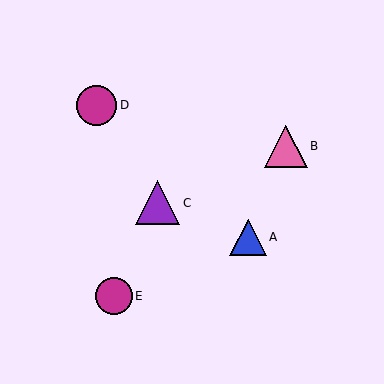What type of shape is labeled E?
Shape E is a magenta circle.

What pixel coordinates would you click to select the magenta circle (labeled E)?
Click at (114, 296) to select the magenta circle E.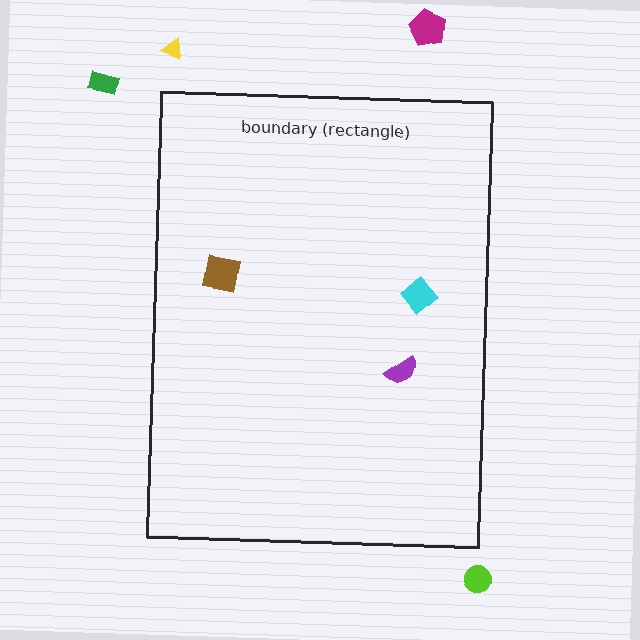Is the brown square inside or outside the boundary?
Inside.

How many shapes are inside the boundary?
3 inside, 4 outside.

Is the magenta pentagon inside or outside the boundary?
Outside.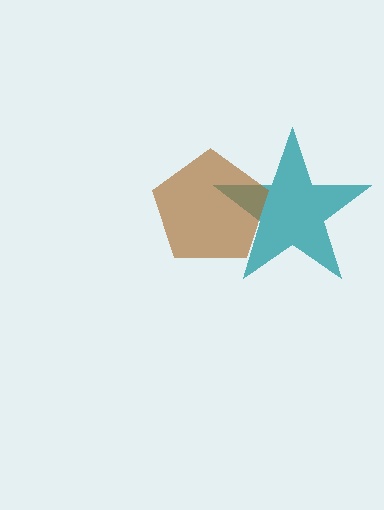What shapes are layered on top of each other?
The layered shapes are: a teal star, a brown pentagon.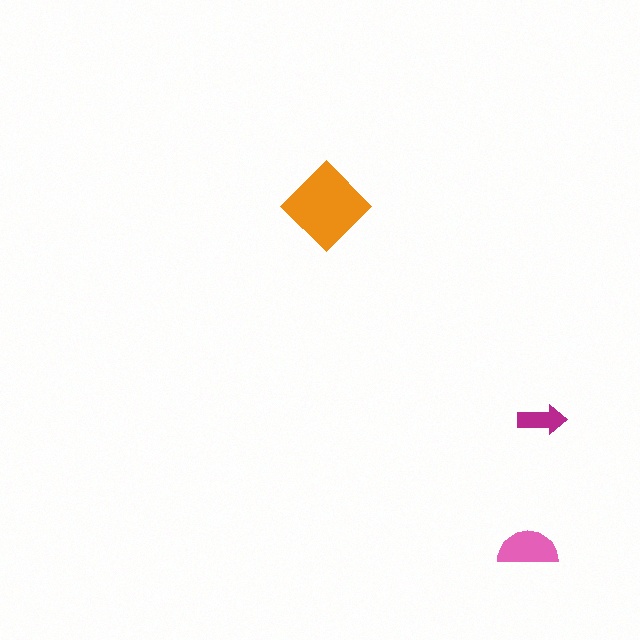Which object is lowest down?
The pink semicircle is bottommost.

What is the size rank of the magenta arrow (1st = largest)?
3rd.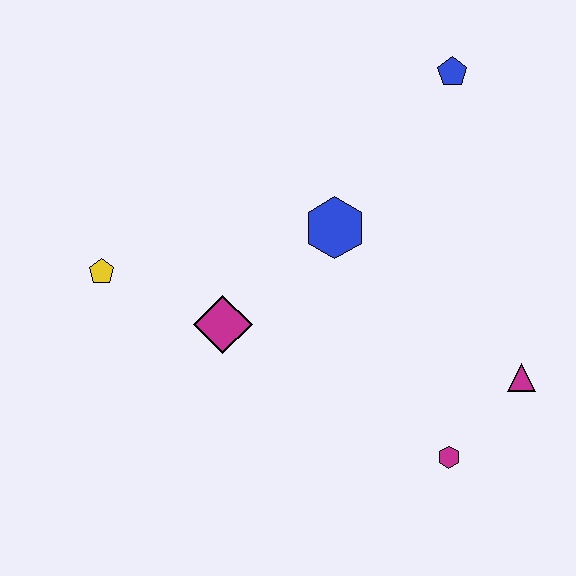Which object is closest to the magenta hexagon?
The magenta triangle is closest to the magenta hexagon.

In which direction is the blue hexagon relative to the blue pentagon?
The blue hexagon is below the blue pentagon.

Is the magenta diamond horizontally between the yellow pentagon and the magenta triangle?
Yes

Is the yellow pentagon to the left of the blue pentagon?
Yes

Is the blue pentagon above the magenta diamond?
Yes